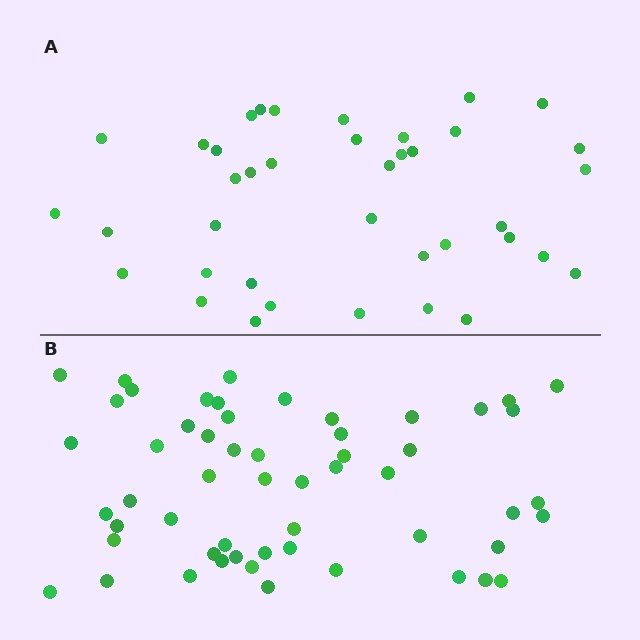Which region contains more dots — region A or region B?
Region B (the bottom region) has more dots.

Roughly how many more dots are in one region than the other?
Region B has approximately 15 more dots than region A.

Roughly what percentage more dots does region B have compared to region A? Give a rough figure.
About 40% more.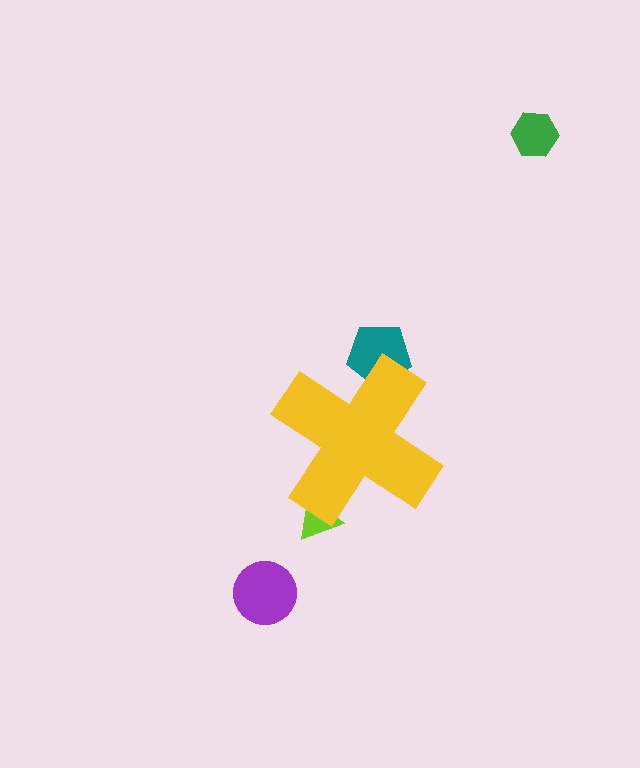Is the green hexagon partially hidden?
No, the green hexagon is fully visible.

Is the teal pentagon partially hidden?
Yes, the teal pentagon is partially hidden behind the yellow cross.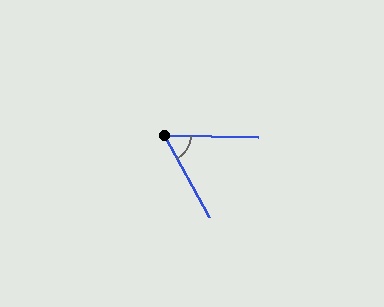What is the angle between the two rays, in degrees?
Approximately 60 degrees.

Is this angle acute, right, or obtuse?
It is acute.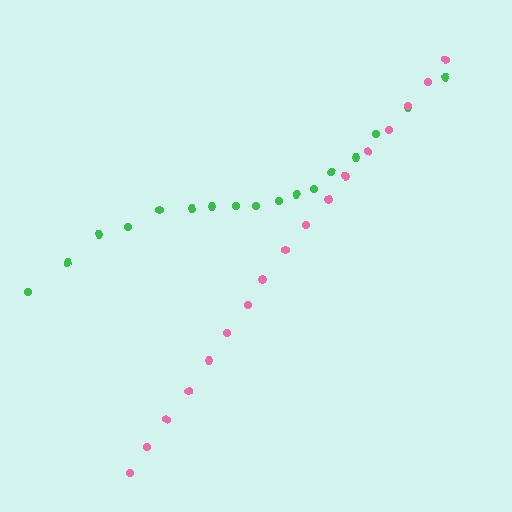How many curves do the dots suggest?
There are 2 distinct paths.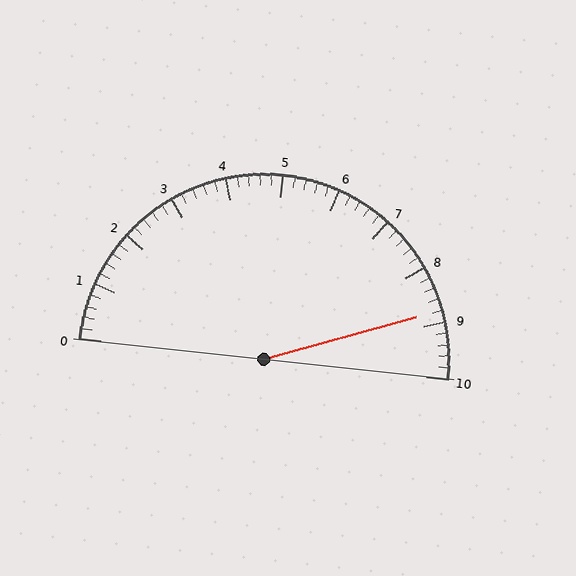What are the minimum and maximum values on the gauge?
The gauge ranges from 0 to 10.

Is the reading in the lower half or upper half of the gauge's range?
The reading is in the upper half of the range (0 to 10).